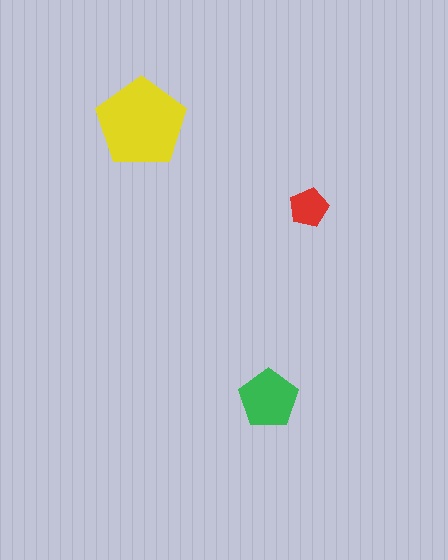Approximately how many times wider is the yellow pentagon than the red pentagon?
About 2.5 times wider.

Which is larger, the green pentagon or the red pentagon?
The green one.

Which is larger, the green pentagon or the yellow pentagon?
The yellow one.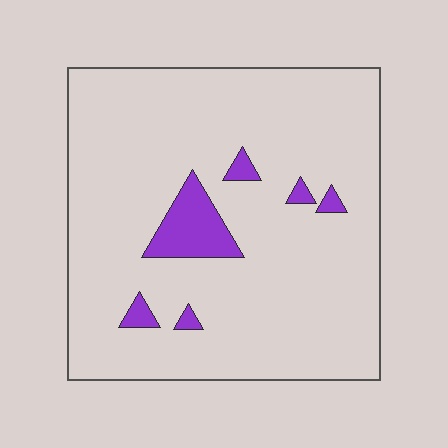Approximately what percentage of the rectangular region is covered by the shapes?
Approximately 10%.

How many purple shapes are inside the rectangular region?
6.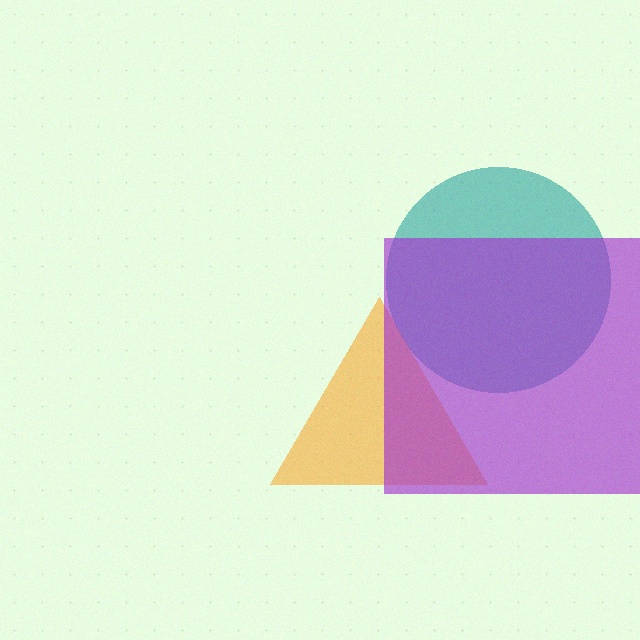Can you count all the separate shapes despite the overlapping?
Yes, there are 3 separate shapes.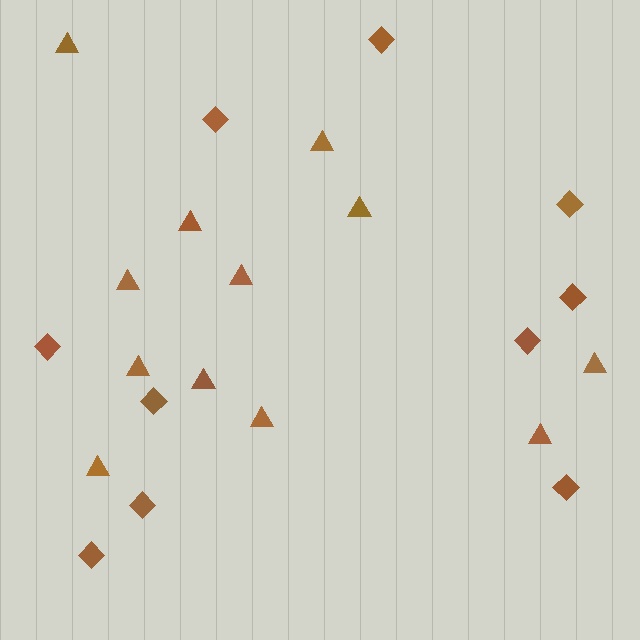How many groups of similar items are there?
There are 2 groups: one group of triangles (12) and one group of diamonds (10).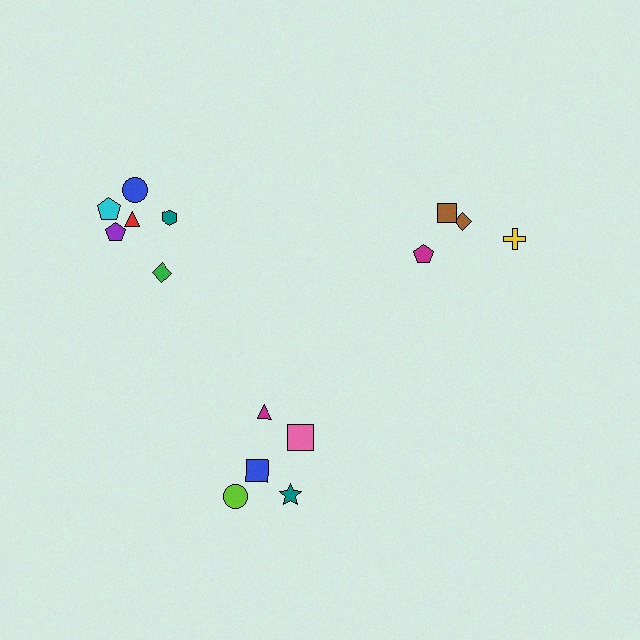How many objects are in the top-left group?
There are 6 objects.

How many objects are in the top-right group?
There are 4 objects.